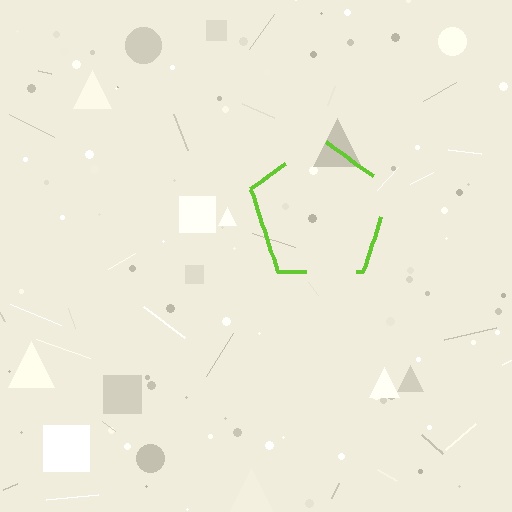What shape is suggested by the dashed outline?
The dashed outline suggests a pentagon.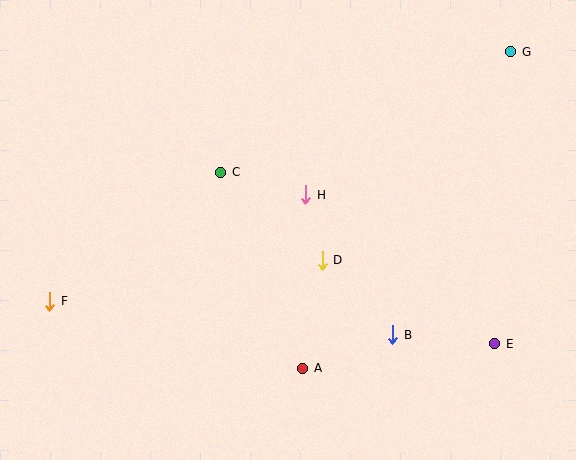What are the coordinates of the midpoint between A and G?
The midpoint between A and G is at (407, 210).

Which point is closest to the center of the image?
Point H at (306, 195) is closest to the center.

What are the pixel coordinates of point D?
Point D is at (322, 260).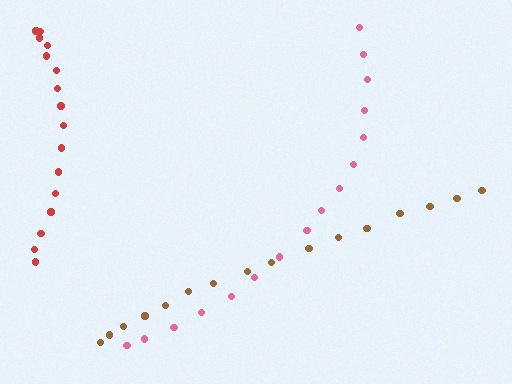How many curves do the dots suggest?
There are 3 distinct paths.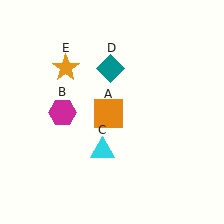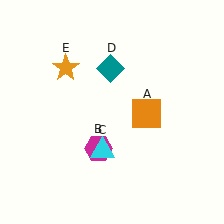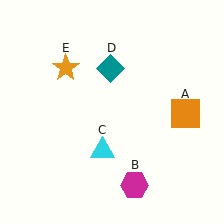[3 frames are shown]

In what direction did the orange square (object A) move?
The orange square (object A) moved right.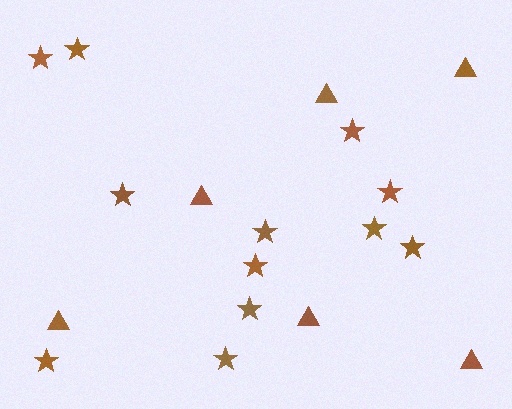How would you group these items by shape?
There are 2 groups: one group of stars (12) and one group of triangles (6).